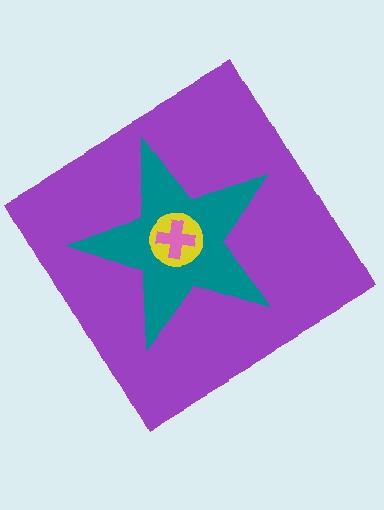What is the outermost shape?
The purple diamond.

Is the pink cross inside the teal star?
Yes.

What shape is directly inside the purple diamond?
The teal star.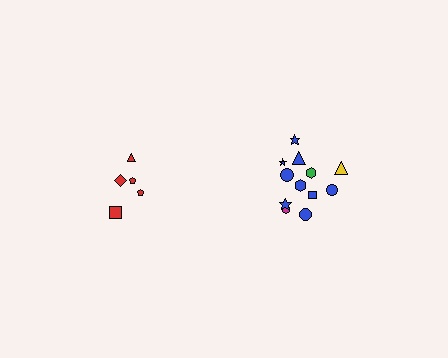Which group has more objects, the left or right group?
The right group.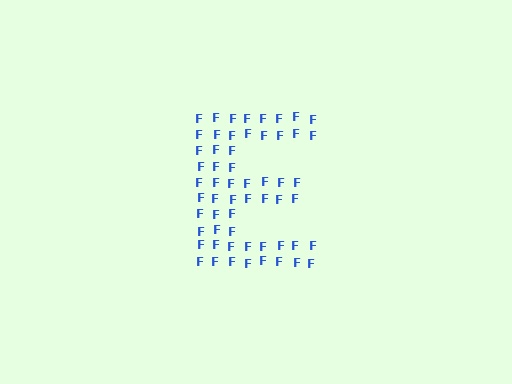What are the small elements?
The small elements are letter F's.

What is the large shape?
The large shape is the letter E.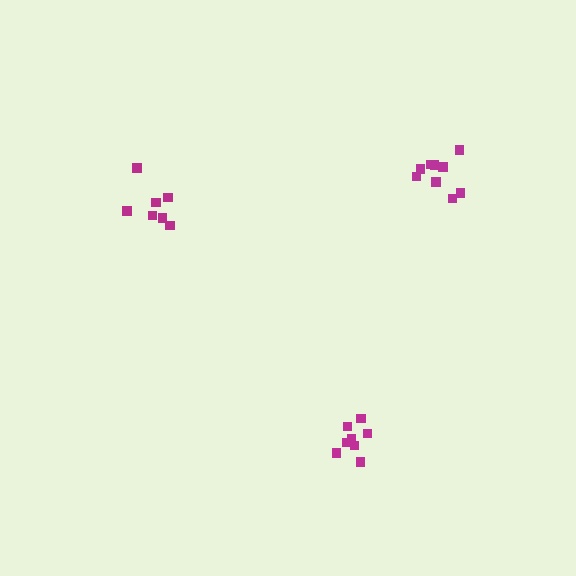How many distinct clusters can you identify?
There are 3 distinct clusters.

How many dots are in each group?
Group 1: 7 dots, Group 2: 9 dots, Group 3: 8 dots (24 total).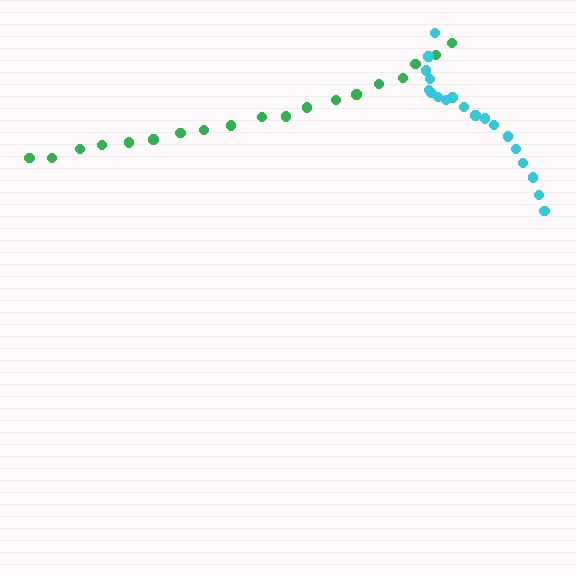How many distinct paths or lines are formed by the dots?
There are 2 distinct paths.